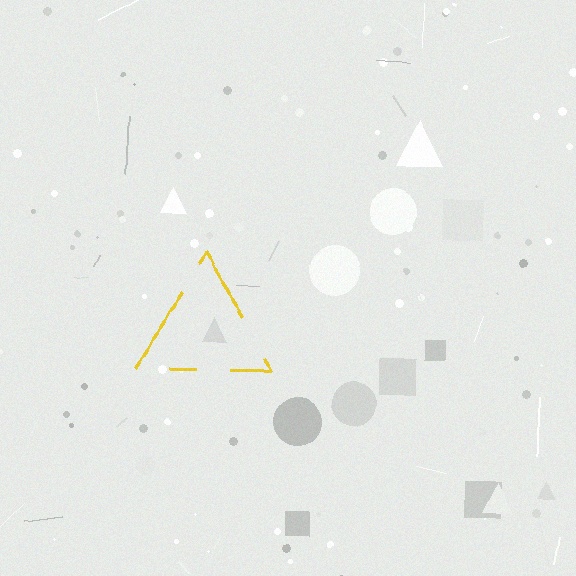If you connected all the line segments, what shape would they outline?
They would outline a triangle.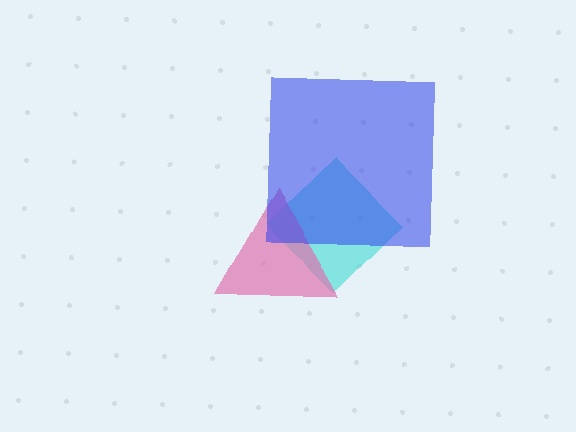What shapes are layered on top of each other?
The layered shapes are: a cyan diamond, a pink triangle, a blue square.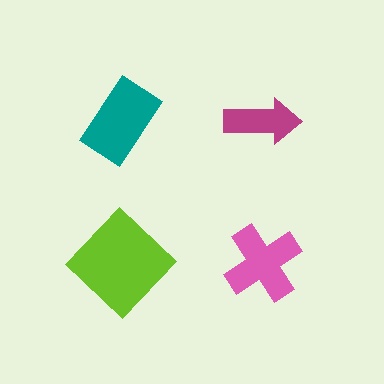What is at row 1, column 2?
A magenta arrow.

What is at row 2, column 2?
A pink cross.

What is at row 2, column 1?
A lime diamond.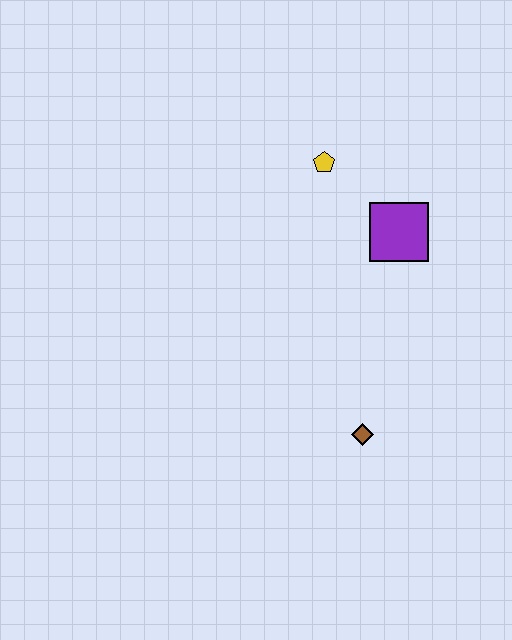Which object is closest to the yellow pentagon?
The purple square is closest to the yellow pentagon.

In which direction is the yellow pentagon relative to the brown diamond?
The yellow pentagon is above the brown diamond.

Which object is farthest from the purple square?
The brown diamond is farthest from the purple square.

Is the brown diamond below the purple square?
Yes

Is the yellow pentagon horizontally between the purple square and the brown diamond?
No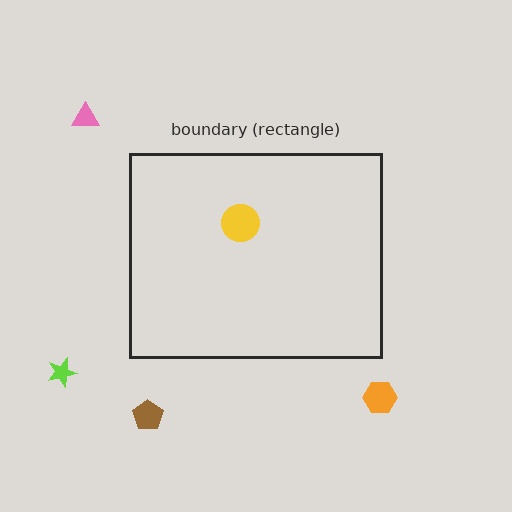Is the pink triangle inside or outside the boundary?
Outside.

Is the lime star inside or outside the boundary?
Outside.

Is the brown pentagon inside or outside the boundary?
Outside.